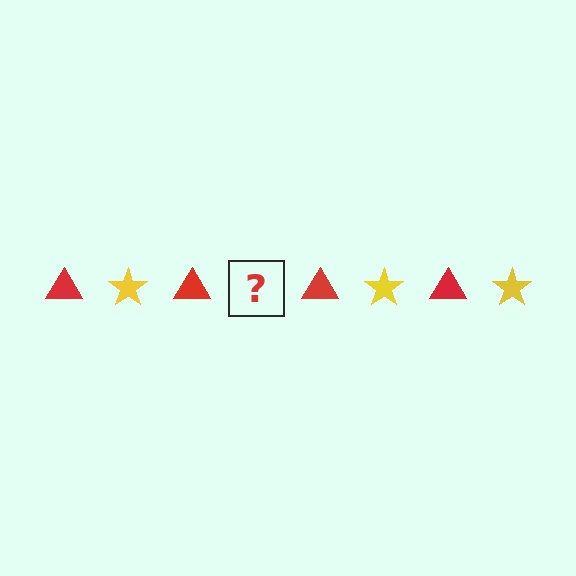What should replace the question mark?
The question mark should be replaced with a yellow star.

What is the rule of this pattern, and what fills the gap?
The rule is that the pattern alternates between red triangle and yellow star. The gap should be filled with a yellow star.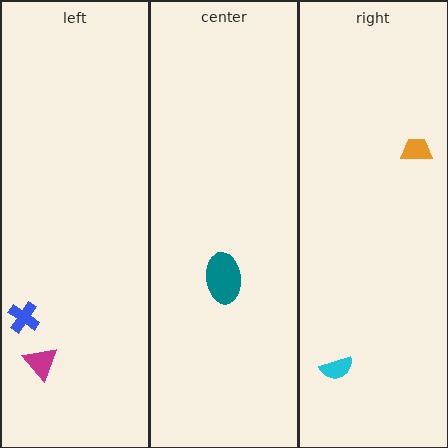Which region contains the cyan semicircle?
The right region.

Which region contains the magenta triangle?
The left region.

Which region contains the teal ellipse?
The center region.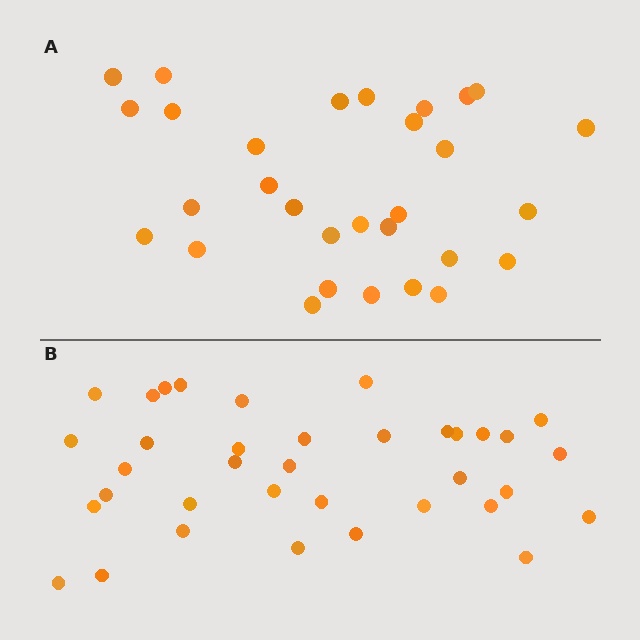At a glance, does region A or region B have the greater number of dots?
Region B (the bottom region) has more dots.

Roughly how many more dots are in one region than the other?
Region B has about 6 more dots than region A.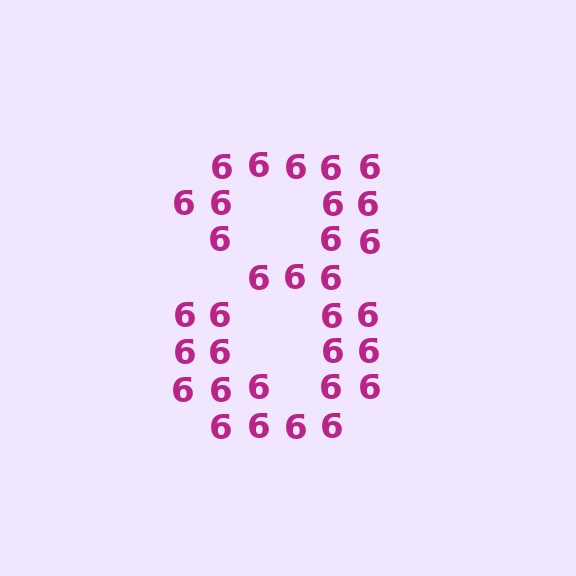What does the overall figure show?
The overall figure shows the digit 8.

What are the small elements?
The small elements are digit 6's.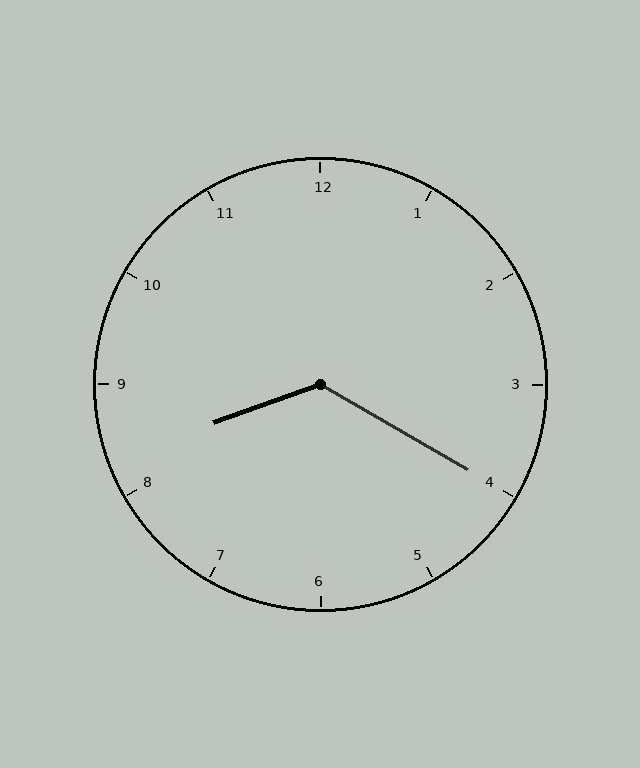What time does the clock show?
8:20.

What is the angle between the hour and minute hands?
Approximately 130 degrees.